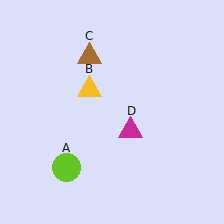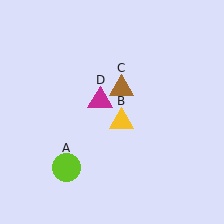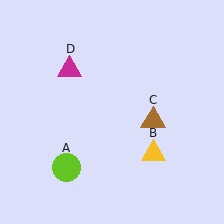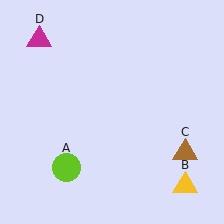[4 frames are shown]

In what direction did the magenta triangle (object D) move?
The magenta triangle (object D) moved up and to the left.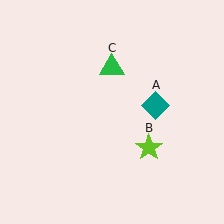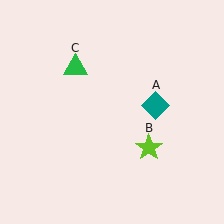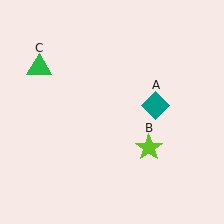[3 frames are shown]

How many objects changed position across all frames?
1 object changed position: green triangle (object C).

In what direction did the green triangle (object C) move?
The green triangle (object C) moved left.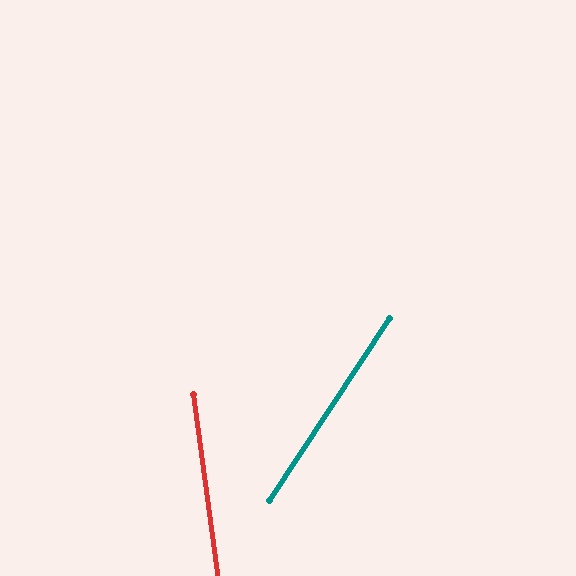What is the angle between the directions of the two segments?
Approximately 41 degrees.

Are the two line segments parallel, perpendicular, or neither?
Neither parallel nor perpendicular — they differ by about 41°.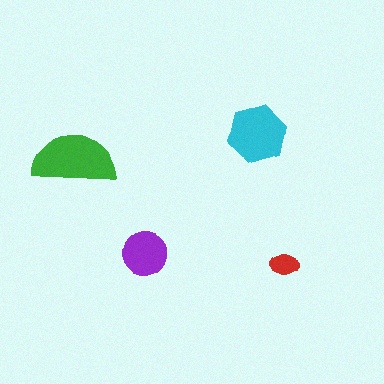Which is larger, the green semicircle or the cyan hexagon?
The green semicircle.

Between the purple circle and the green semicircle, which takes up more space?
The green semicircle.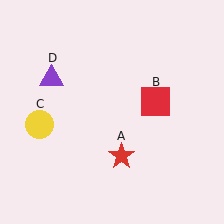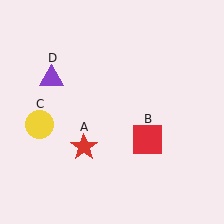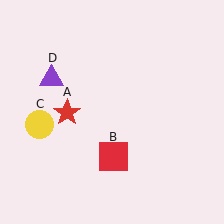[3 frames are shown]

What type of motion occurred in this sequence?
The red star (object A), red square (object B) rotated clockwise around the center of the scene.